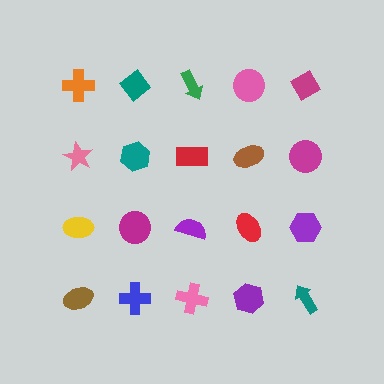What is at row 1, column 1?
An orange cross.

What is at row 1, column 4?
A pink circle.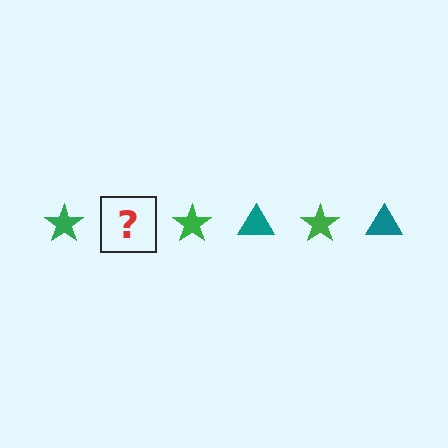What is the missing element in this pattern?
The missing element is a teal triangle.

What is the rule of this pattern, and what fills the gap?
The rule is that the pattern alternates between green star and teal triangle. The gap should be filled with a teal triangle.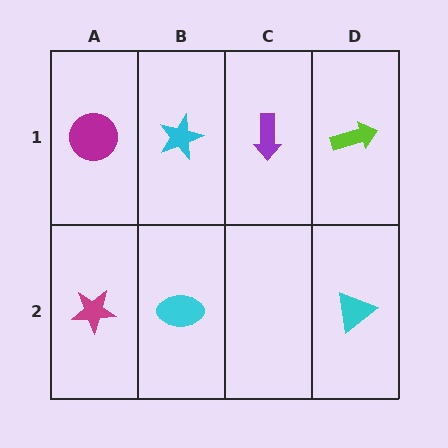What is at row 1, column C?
A purple arrow.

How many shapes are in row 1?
4 shapes.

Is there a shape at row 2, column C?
No, that cell is empty.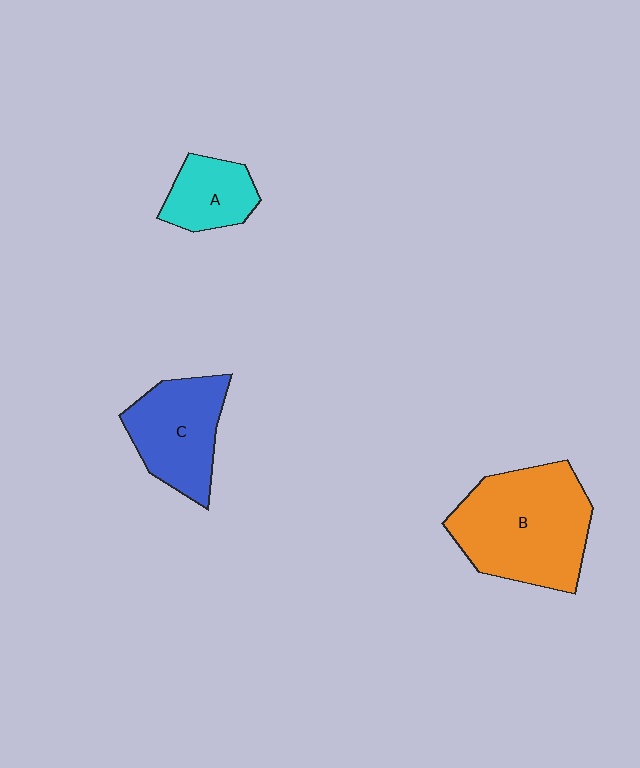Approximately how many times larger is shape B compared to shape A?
Approximately 2.4 times.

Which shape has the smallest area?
Shape A (cyan).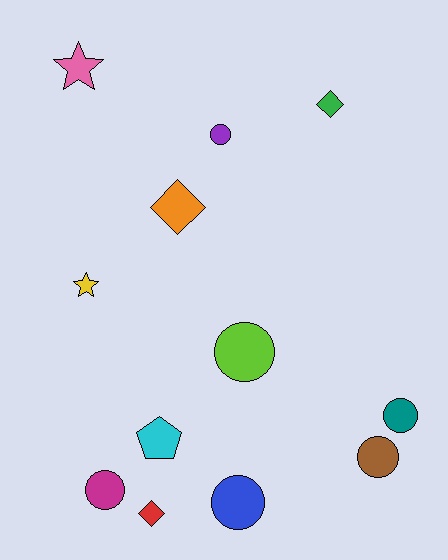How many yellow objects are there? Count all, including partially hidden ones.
There is 1 yellow object.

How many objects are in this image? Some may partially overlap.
There are 12 objects.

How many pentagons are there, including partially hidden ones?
There is 1 pentagon.